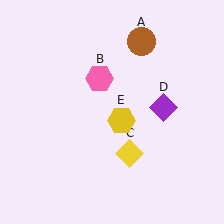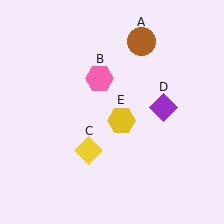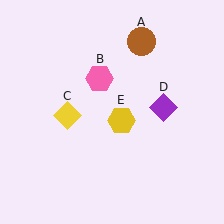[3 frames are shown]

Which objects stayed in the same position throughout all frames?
Brown circle (object A) and pink hexagon (object B) and purple diamond (object D) and yellow hexagon (object E) remained stationary.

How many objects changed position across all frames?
1 object changed position: yellow diamond (object C).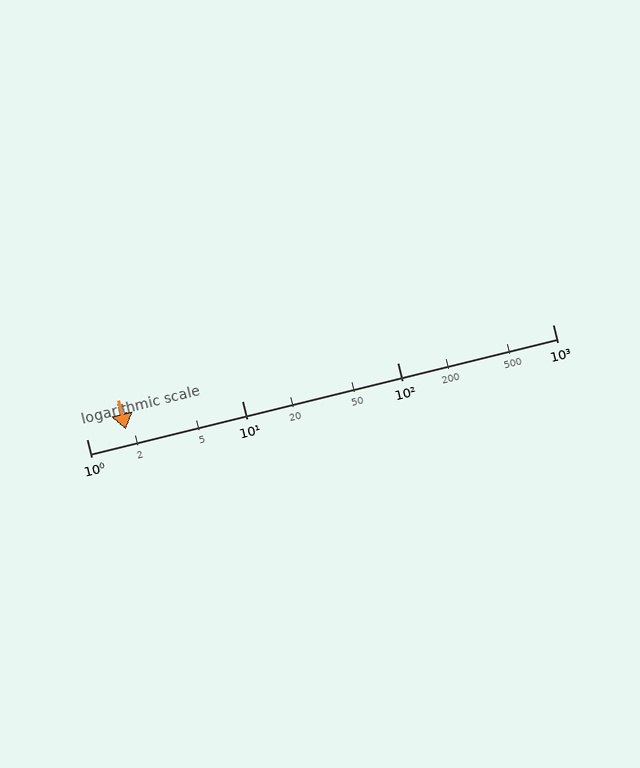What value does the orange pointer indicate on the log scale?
The pointer indicates approximately 1.8.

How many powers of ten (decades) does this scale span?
The scale spans 3 decades, from 1 to 1000.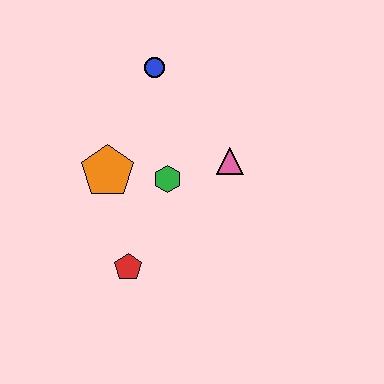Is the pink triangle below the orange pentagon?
No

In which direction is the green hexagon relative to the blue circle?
The green hexagon is below the blue circle.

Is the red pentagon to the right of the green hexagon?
No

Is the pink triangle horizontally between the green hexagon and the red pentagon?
No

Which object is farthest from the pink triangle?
The red pentagon is farthest from the pink triangle.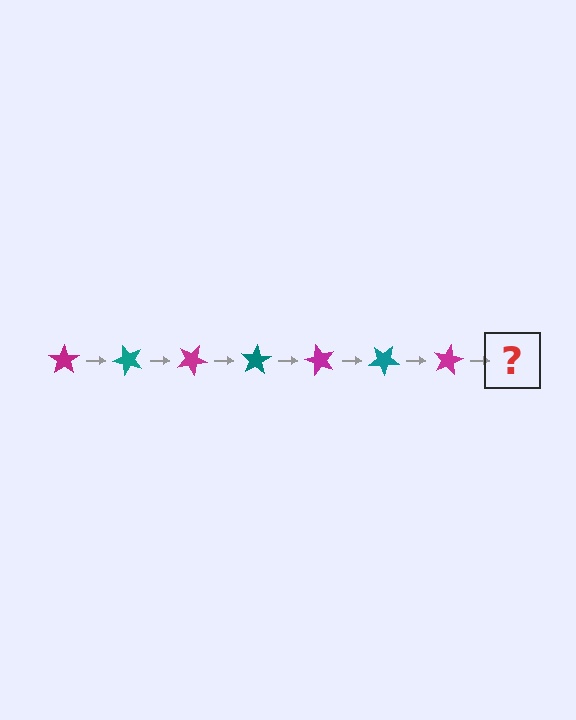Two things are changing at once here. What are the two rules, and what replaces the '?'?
The two rules are that it rotates 50 degrees each step and the color cycles through magenta and teal. The '?' should be a teal star, rotated 350 degrees from the start.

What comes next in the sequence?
The next element should be a teal star, rotated 350 degrees from the start.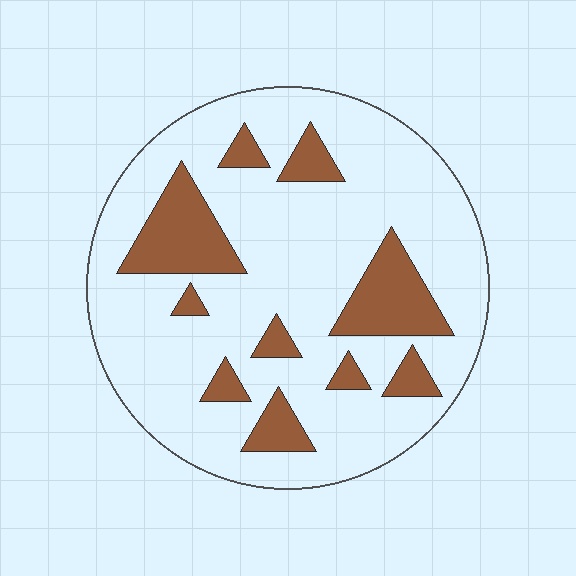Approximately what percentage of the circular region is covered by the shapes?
Approximately 20%.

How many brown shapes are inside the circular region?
10.